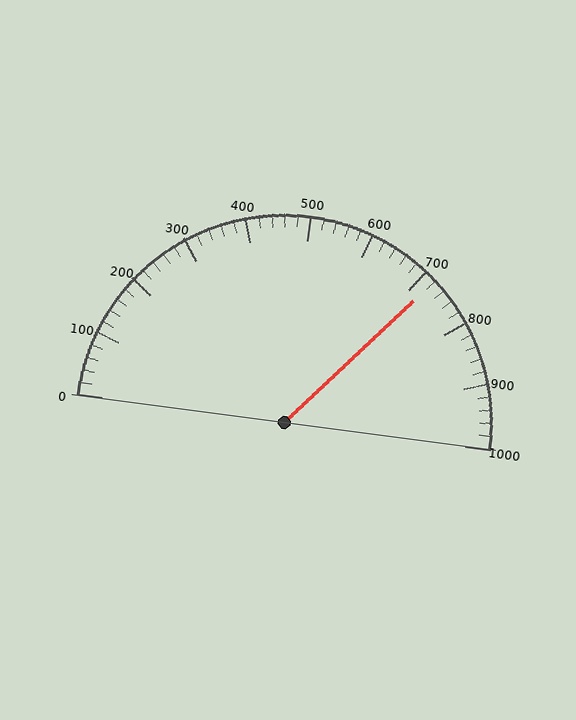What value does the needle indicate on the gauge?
The needle indicates approximately 720.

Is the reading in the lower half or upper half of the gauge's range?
The reading is in the upper half of the range (0 to 1000).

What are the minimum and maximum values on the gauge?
The gauge ranges from 0 to 1000.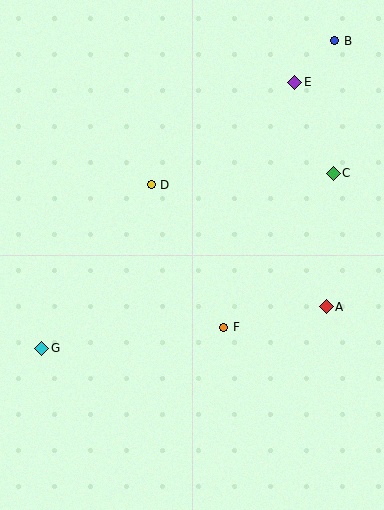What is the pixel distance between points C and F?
The distance between C and F is 189 pixels.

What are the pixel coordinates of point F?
Point F is at (224, 327).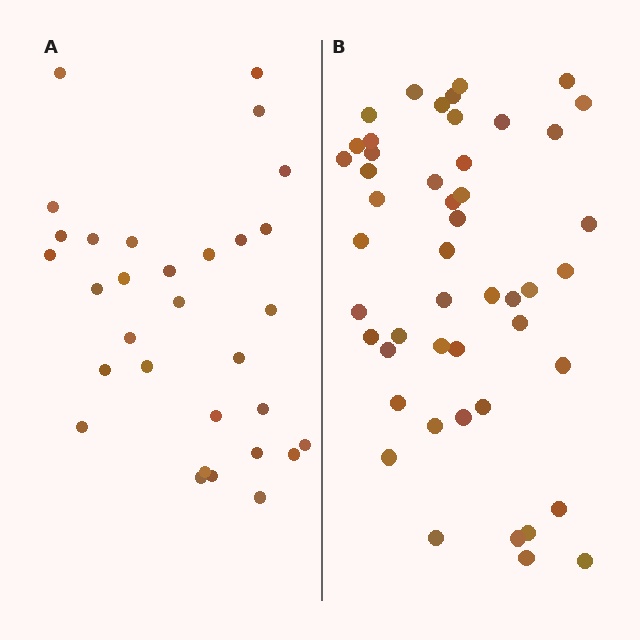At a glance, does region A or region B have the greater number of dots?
Region B (the right region) has more dots.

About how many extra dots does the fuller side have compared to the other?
Region B has approximately 15 more dots than region A.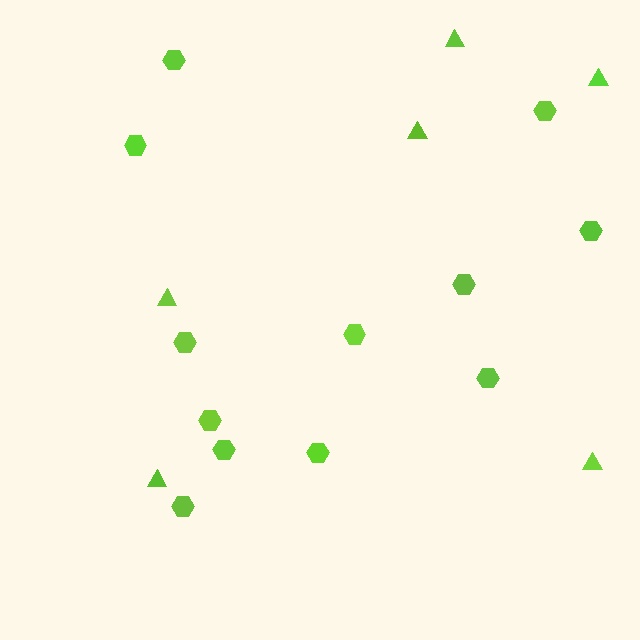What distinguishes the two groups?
There are 2 groups: one group of hexagons (12) and one group of triangles (6).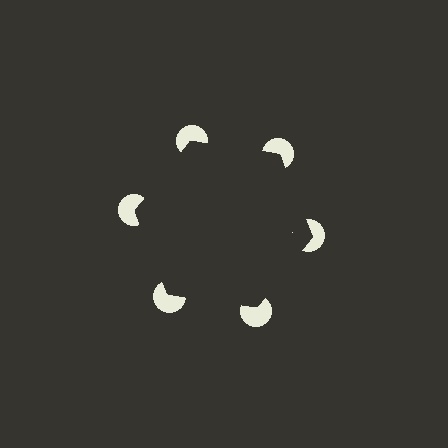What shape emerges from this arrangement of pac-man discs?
An illusory hexagon — its edges are inferred from the aligned wedge cuts in the pac-man discs, not physically drawn.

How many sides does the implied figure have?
6 sides.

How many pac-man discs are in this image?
There are 6 — one at each vertex of the illusory hexagon.